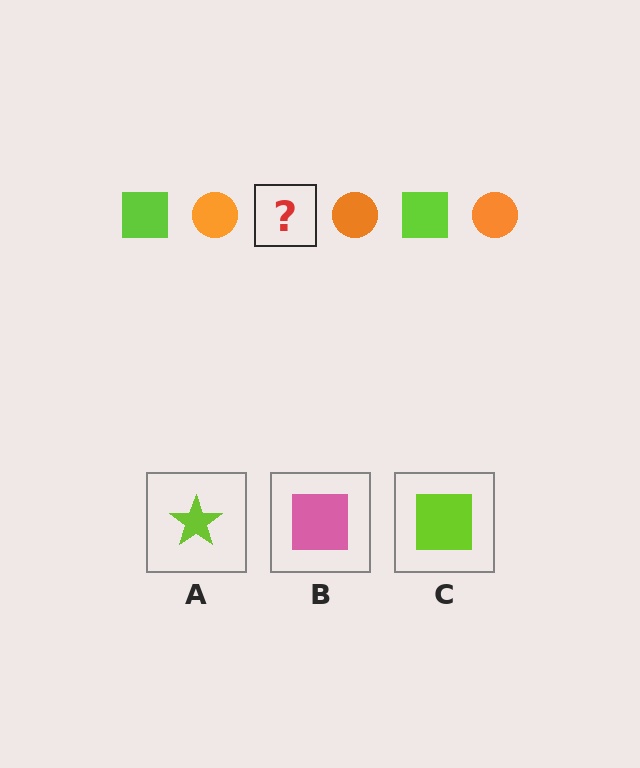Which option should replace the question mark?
Option C.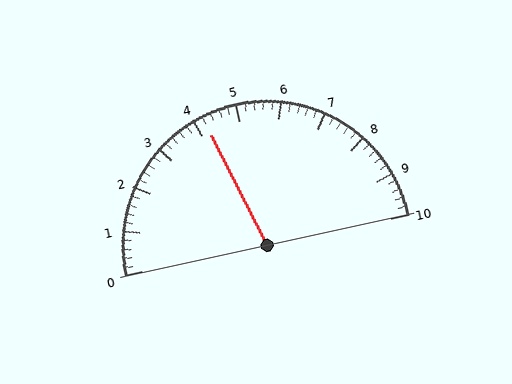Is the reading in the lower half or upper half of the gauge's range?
The reading is in the lower half of the range (0 to 10).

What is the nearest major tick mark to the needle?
The nearest major tick mark is 4.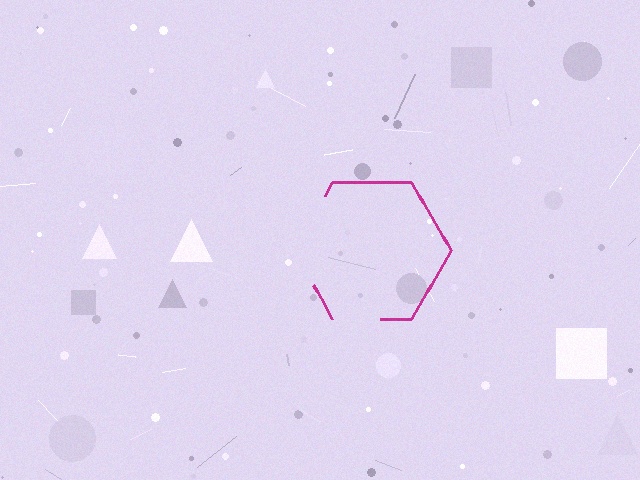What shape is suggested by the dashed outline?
The dashed outline suggests a hexagon.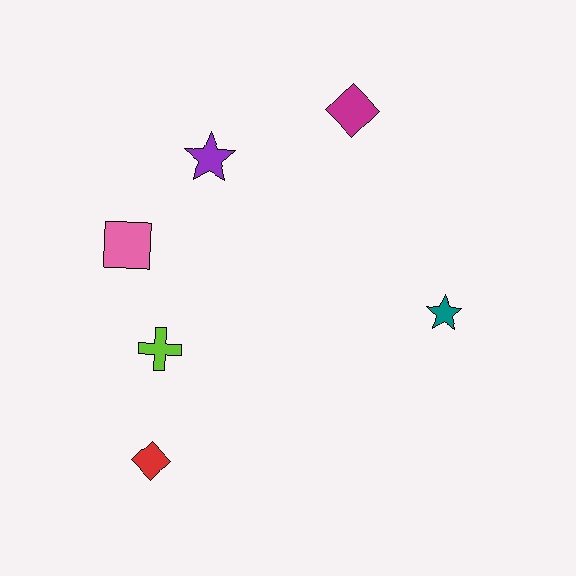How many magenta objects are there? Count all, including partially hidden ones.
There is 1 magenta object.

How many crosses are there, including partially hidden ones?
There is 1 cross.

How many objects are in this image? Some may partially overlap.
There are 6 objects.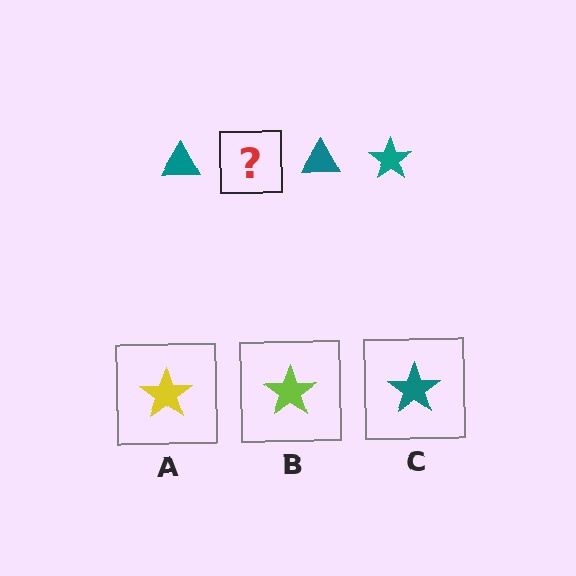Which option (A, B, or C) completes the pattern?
C.